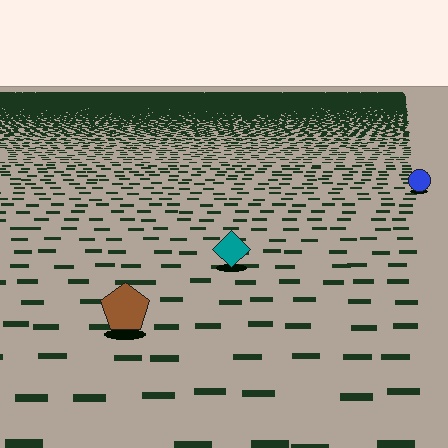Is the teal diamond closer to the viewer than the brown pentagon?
No. The brown pentagon is closer — you can tell from the texture gradient: the ground texture is coarser near it.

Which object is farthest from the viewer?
The blue circle is farthest from the viewer. It appears smaller and the ground texture around it is denser.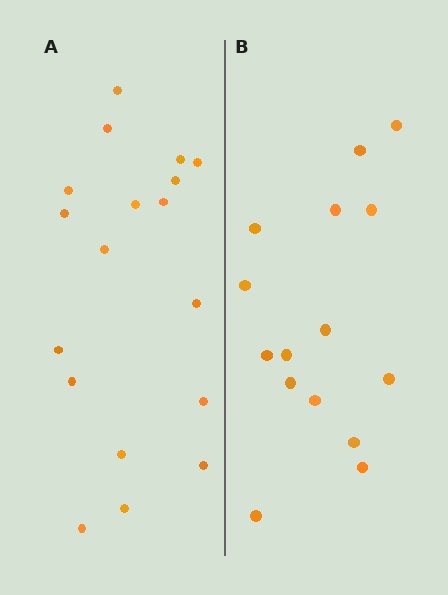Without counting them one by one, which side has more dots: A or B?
Region A (the left region) has more dots.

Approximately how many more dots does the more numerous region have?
Region A has just a few more — roughly 2 or 3 more dots than region B.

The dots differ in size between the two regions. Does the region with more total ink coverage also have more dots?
No. Region B has more total ink coverage because its dots are larger, but region A actually contains more individual dots. Total area can be misleading — the number of items is what matters here.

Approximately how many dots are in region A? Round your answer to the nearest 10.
About 20 dots. (The exact count is 18, which rounds to 20.)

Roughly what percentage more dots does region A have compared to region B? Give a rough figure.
About 20% more.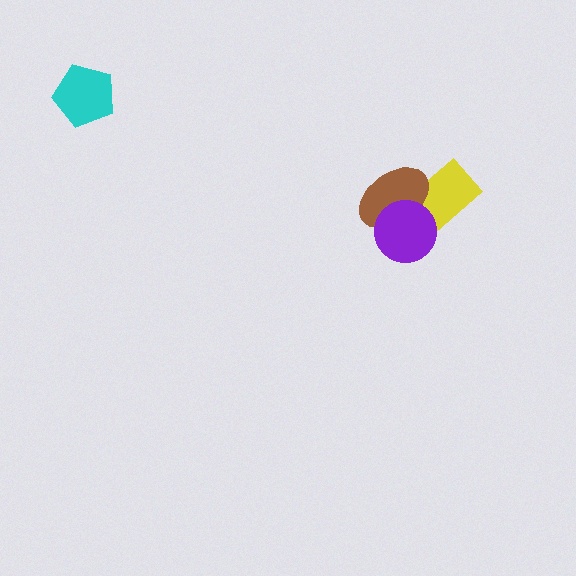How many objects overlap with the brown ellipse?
2 objects overlap with the brown ellipse.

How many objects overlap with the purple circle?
2 objects overlap with the purple circle.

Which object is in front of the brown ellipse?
The purple circle is in front of the brown ellipse.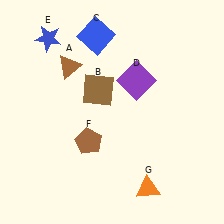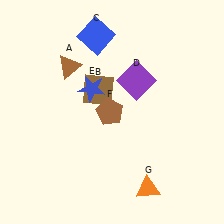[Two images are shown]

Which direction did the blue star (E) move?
The blue star (E) moved down.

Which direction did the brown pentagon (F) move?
The brown pentagon (F) moved up.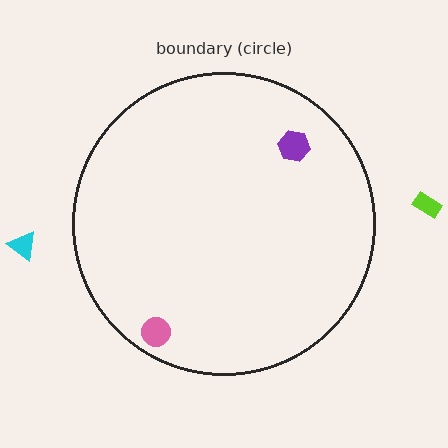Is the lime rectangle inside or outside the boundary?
Outside.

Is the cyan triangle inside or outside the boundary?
Outside.